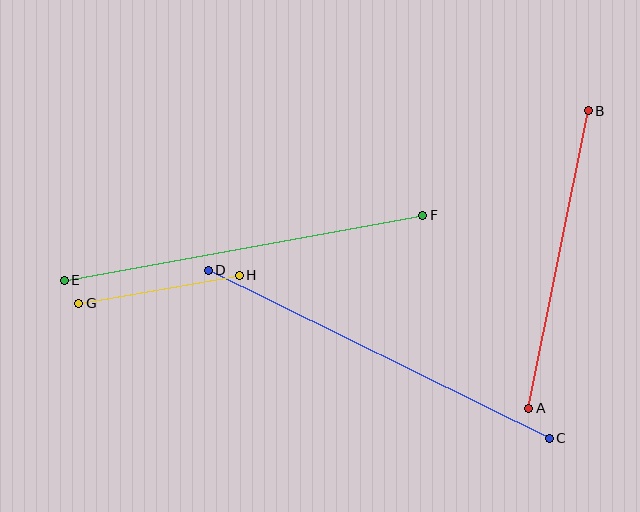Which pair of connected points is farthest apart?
Points C and D are farthest apart.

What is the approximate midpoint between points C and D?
The midpoint is at approximately (379, 354) pixels.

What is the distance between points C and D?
The distance is approximately 380 pixels.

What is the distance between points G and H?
The distance is approximately 163 pixels.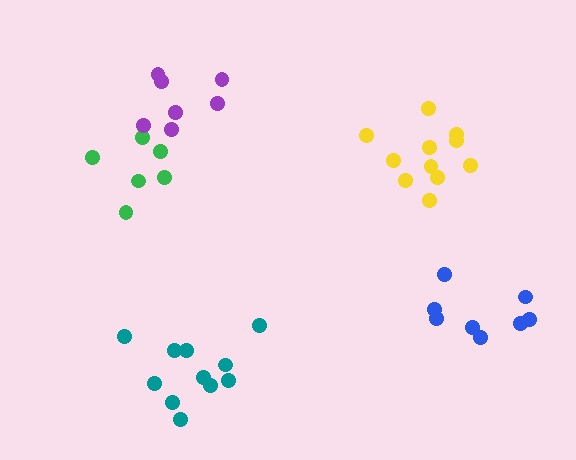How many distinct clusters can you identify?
There are 5 distinct clusters.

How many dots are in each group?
Group 1: 11 dots, Group 2: 11 dots, Group 3: 6 dots, Group 4: 7 dots, Group 5: 8 dots (43 total).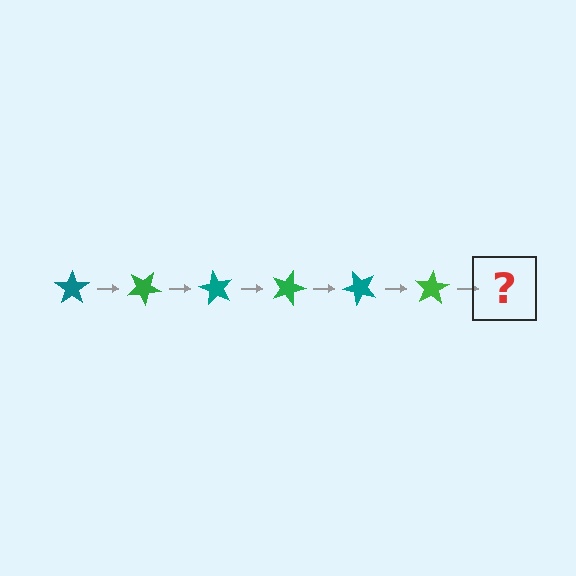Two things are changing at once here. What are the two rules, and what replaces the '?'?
The two rules are that it rotates 30 degrees each step and the color cycles through teal and green. The '?' should be a teal star, rotated 180 degrees from the start.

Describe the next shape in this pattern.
It should be a teal star, rotated 180 degrees from the start.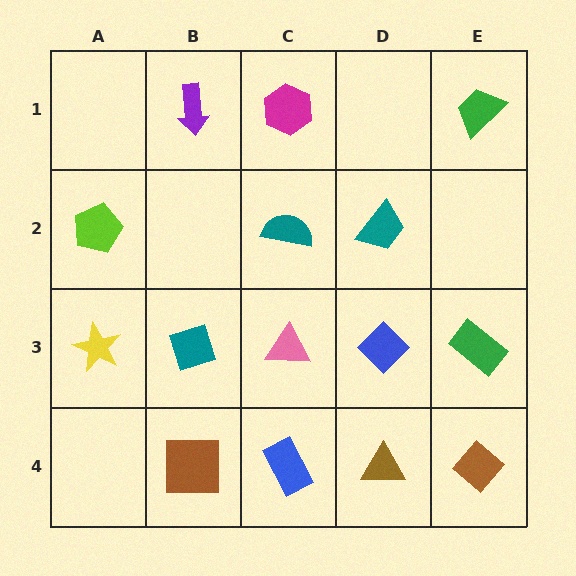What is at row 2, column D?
A teal trapezoid.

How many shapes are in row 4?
4 shapes.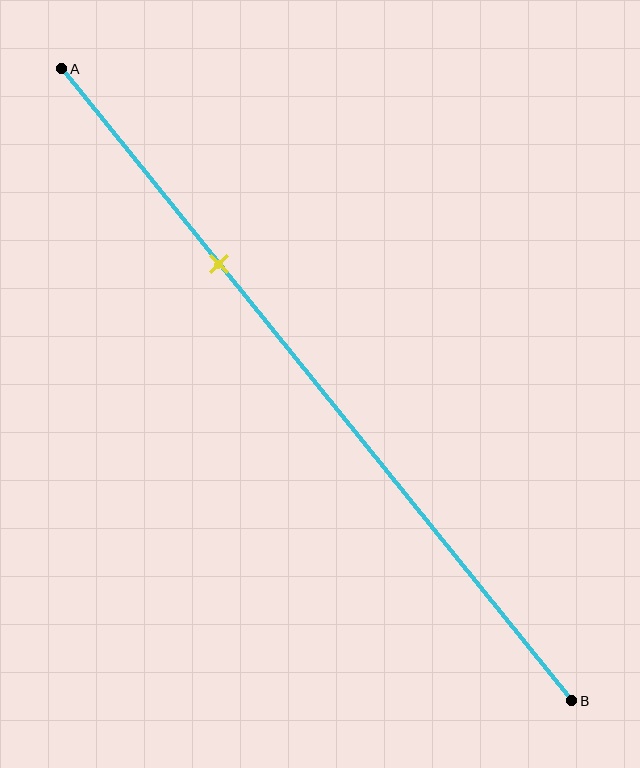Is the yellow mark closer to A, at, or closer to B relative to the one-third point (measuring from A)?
The yellow mark is approximately at the one-third point of segment AB.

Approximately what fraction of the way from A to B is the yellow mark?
The yellow mark is approximately 30% of the way from A to B.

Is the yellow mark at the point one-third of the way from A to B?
Yes, the mark is approximately at the one-third point.